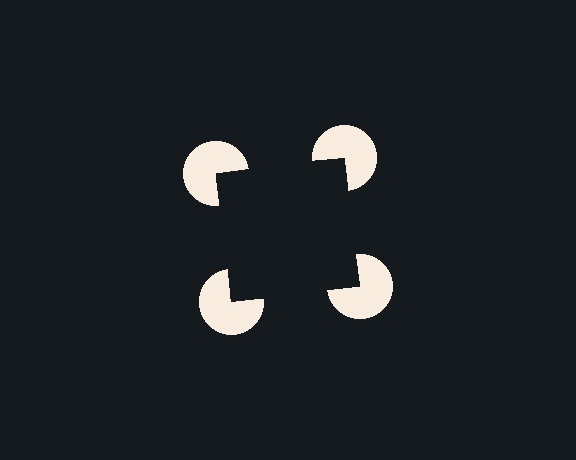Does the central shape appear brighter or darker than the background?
It typically appears slightly darker than the background, even though no actual brightness change is drawn.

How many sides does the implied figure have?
4 sides.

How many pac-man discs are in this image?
There are 4 — one at each vertex of the illusory square.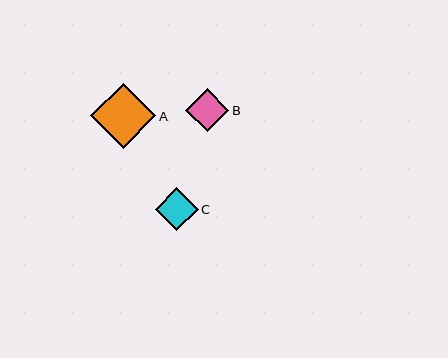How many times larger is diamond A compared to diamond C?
Diamond A is approximately 1.5 times the size of diamond C.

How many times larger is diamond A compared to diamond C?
Diamond A is approximately 1.5 times the size of diamond C.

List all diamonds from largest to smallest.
From largest to smallest: A, C, B.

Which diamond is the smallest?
Diamond B is the smallest with a size of approximately 43 pixels.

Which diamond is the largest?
Diamond A is the largest with a size of approximately 65 pixels.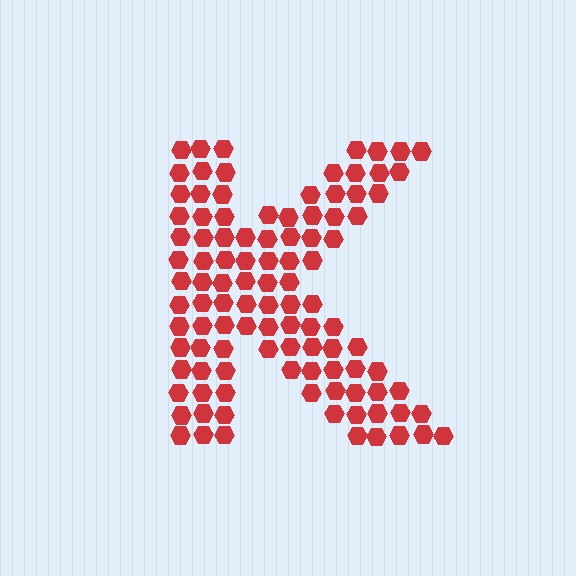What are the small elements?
The small elements are hexagons.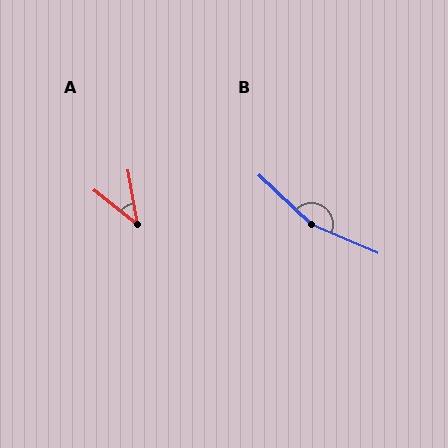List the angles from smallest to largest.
A (42°), B (160°).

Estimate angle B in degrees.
Approximately 160 degrees.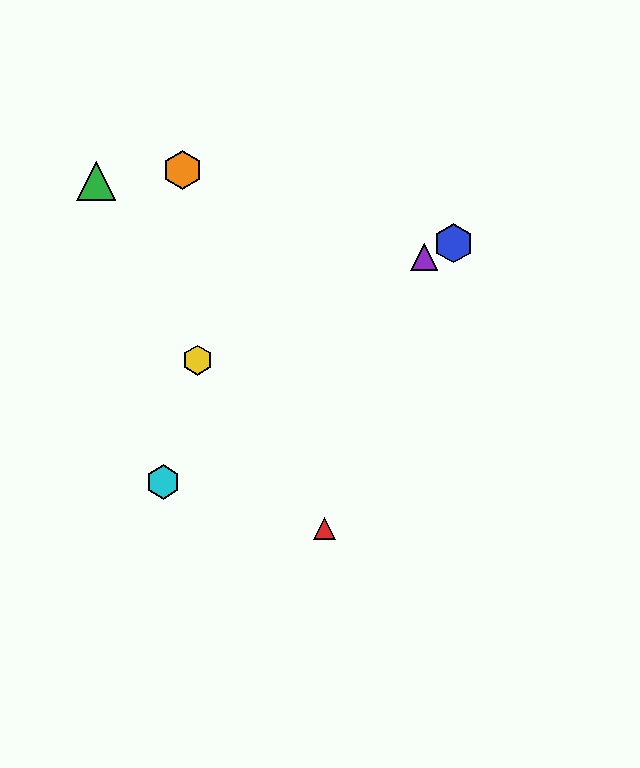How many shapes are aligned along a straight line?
3 shapes (the blue hexagon, the yellow hexagon, the purple triangle) are aligned along a straight line.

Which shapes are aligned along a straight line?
The blue hexagon, the yellow hexagon, the purple triangle are aligned along a straight line.